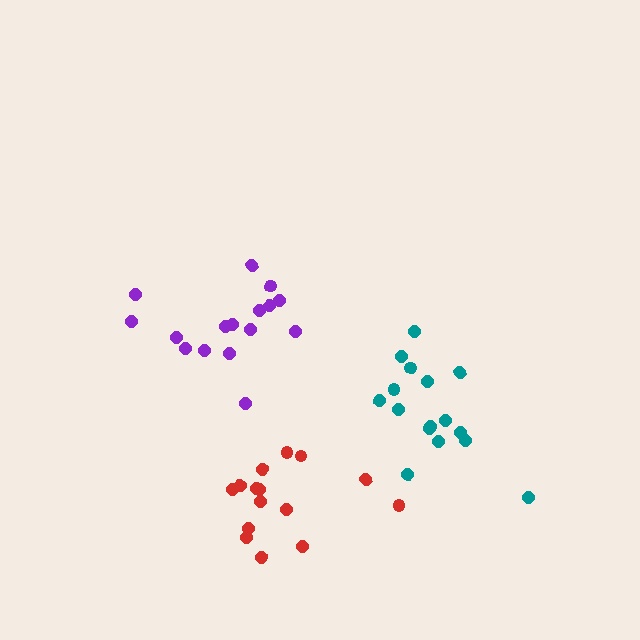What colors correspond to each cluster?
The clusters are colored: purple, teal, red.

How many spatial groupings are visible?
There are 3 spatial groupings.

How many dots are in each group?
Group 1: 16 dots, Group 2: 16 dots, Group 3: 15 dots (47 total).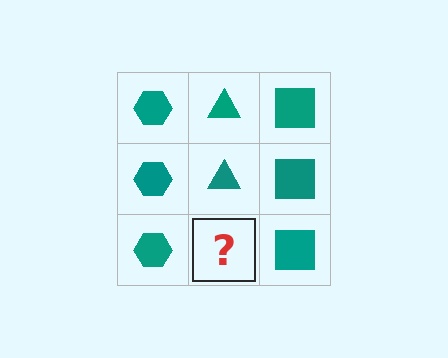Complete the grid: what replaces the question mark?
The question mark should be replaced with a teal triangle.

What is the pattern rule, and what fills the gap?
The rule is that each column has a consistent shape. The gap should be filled with a teal triangle.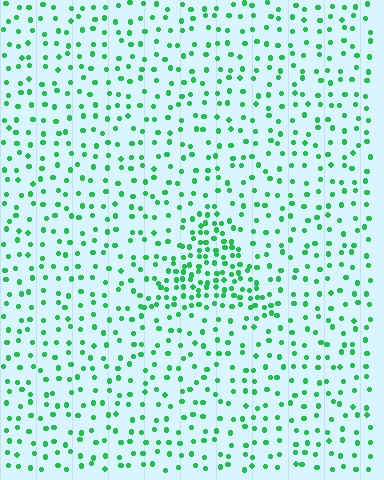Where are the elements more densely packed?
The elements are more densely packed inside the triangle boundary.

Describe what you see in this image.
The image contains small green elements arranged at two different densities. A triangle-shaped region is visible where the elements are more densely packed than the surrounding area.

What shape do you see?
I see a triangle.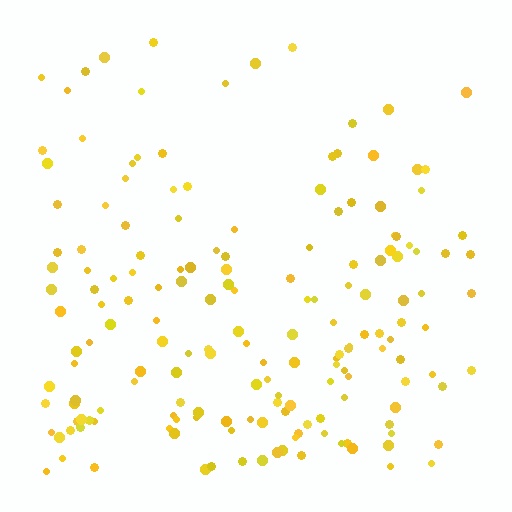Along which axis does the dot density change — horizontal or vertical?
Vertical.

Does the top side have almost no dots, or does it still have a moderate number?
Still a moderate number, just noticeably fewer than the bottom.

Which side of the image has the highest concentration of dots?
The bottom.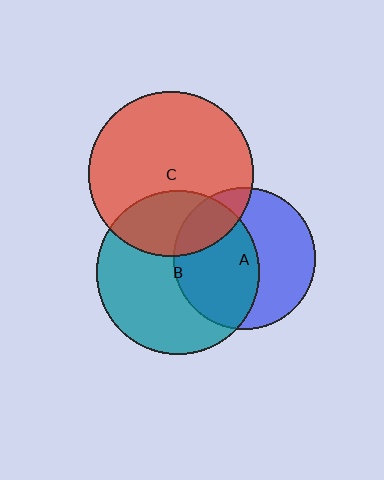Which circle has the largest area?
Circle C (red).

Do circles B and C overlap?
Yes.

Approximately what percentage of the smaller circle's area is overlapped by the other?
Approximately 30%.